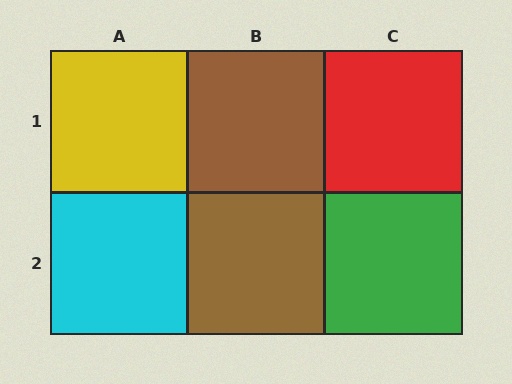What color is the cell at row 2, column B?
Brown.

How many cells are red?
1 cell is red.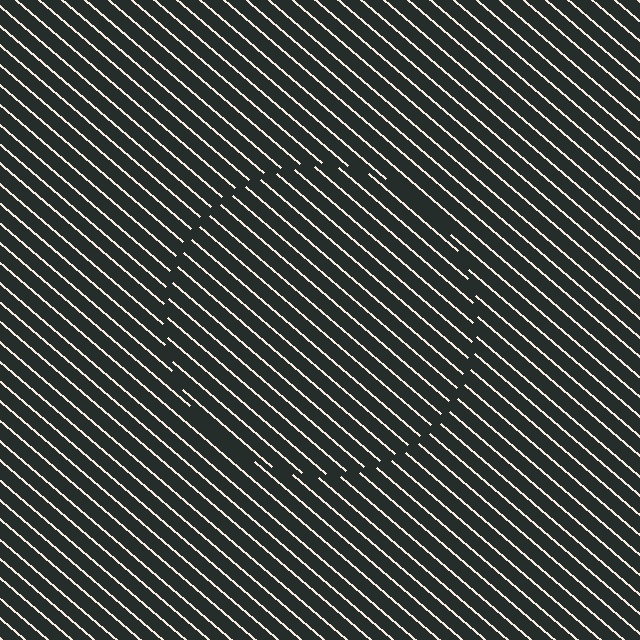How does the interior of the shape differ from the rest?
The interior of the shape contains the same grating, shifted by half a period — the contour is defined by the phase discontinuity where line-ends from the inner and outer gratings abut.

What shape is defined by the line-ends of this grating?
An illusory circle. The interior of the shape contains the same grating, shifted by half a period — the contour is defined by the phase discontinuity where line-ends from the inner and outer gratings abut.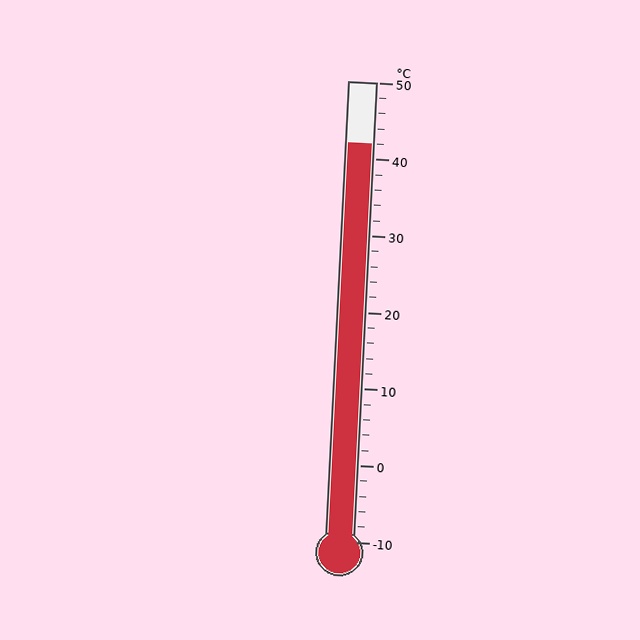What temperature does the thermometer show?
The thermometer shows approximately 42°C.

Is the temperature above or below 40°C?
The temperature is above 40°C.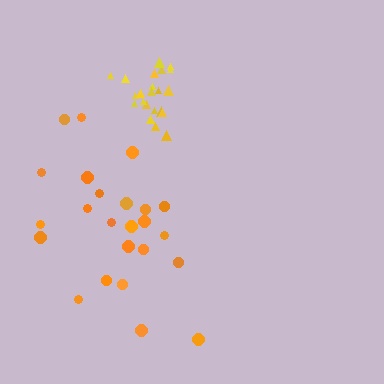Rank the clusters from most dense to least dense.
yellow, orange.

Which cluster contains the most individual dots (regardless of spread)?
Orange (24).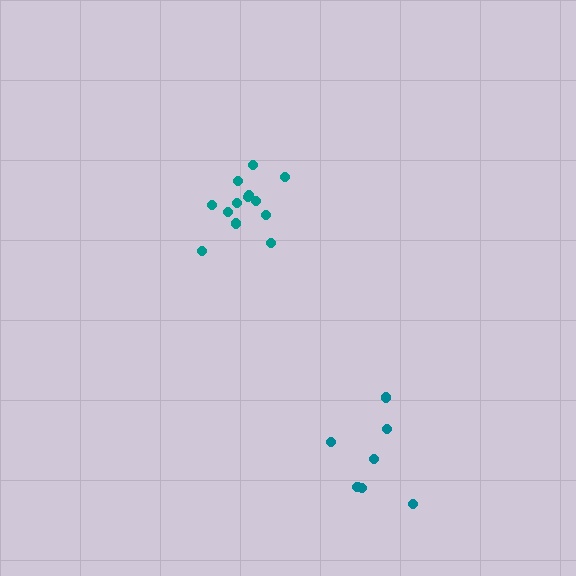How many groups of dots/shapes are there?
There are 2 groups.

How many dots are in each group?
Group 1: 13 dots, Group 2: 8 dots (21 total).